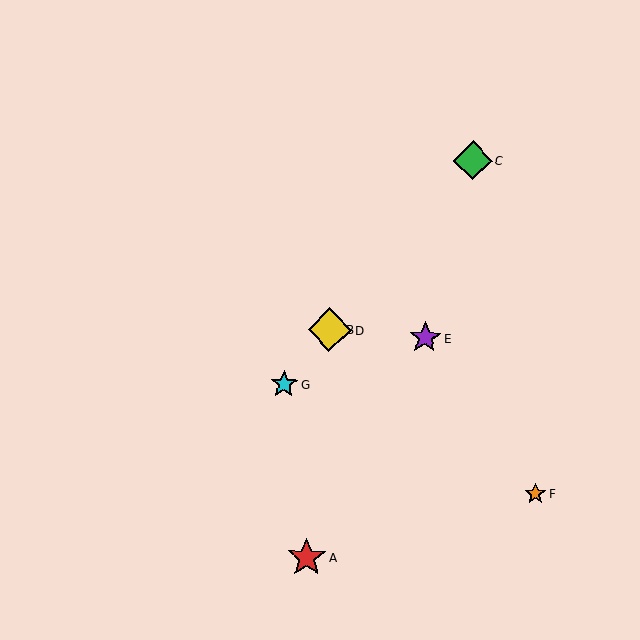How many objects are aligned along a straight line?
4 objects (B, C, D, G) are aligned along a straight line.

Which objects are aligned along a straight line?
Objects B, C, D, G are aligned along a straight line.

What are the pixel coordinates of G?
Object G is at (284, 384).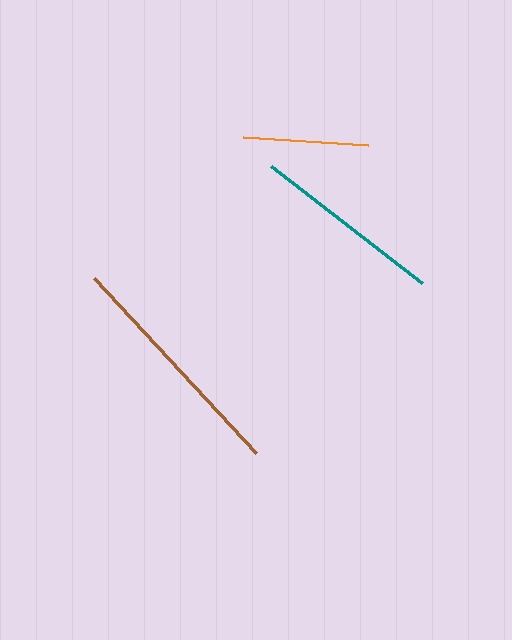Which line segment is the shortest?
The orange line is the shortest at approximately 126 pixels.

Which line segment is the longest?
The brown line is the longest at approximately 238 pixels.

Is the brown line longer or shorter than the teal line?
The brown line is longer than the teal line.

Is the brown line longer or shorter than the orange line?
The brown line is longer than the orange line.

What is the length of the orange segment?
The orange segment is approximately 126 pixels long.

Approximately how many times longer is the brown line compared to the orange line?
The brown line is approximately 1.9 times the length of the orange line.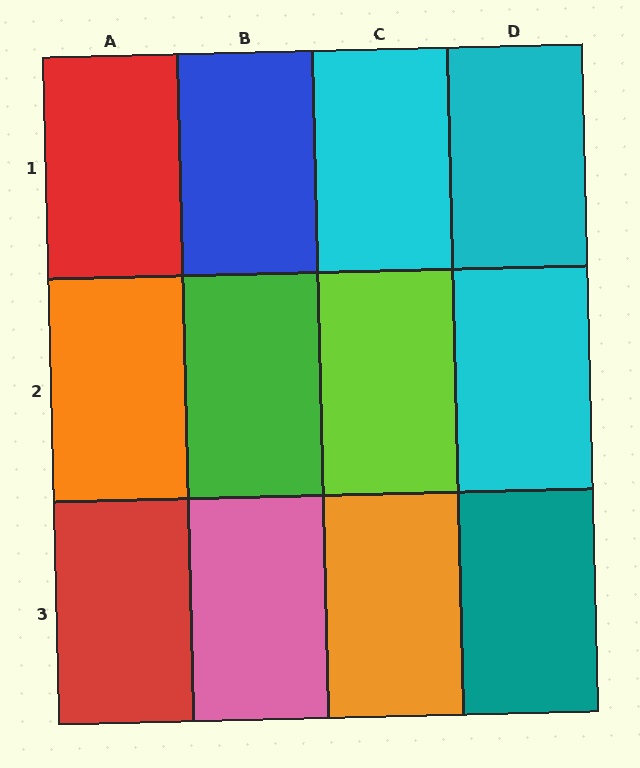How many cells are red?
2 cells are red.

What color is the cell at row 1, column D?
Cyan.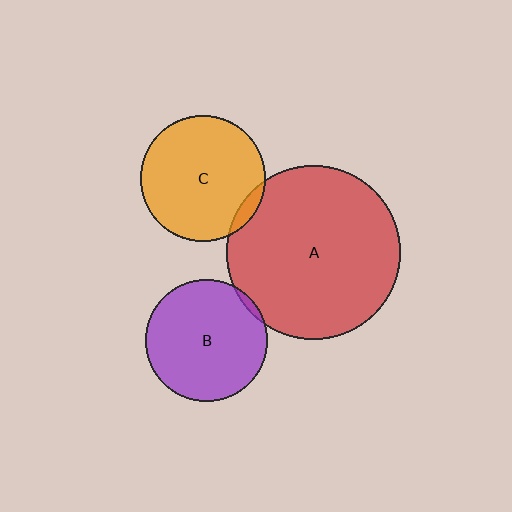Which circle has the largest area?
Circle A (red).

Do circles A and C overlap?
Yes.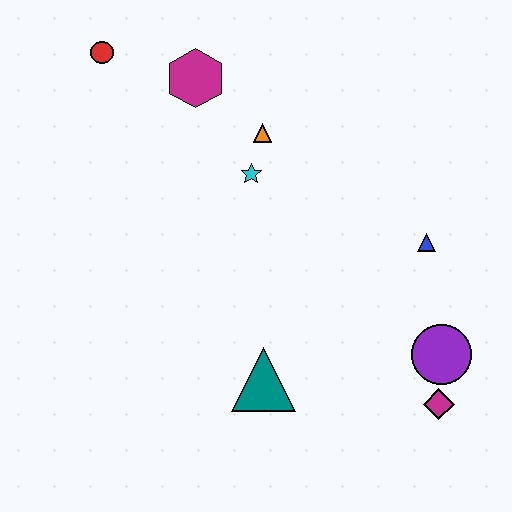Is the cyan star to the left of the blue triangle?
Yes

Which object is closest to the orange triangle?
The cyan star is closest to the orange triangle.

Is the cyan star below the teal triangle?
No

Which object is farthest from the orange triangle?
The magenta diamond is farthest from the orange triangle.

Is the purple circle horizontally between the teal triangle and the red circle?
No